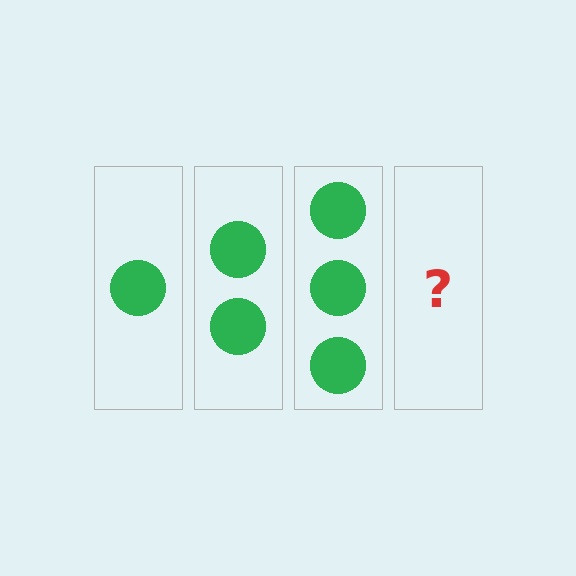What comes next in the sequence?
The next element should be 4 circles.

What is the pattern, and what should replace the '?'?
The pattern is that each step adds one more circle. The '?' should be 4 circles.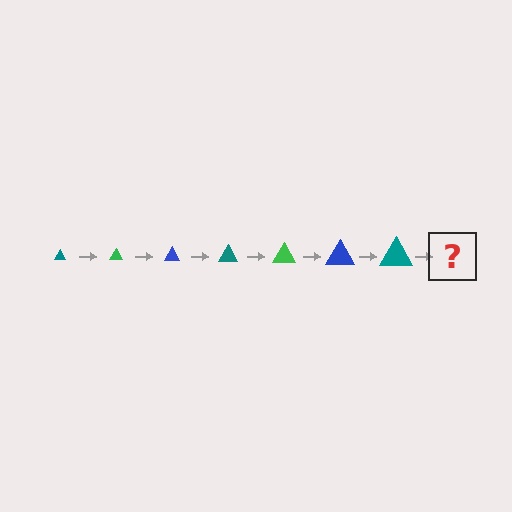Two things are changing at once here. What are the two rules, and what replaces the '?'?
The two rules are that the triangle grows larger each step and the color cycles through teal, green, and blue. The '?' should be a green triangle, larger than the previous one.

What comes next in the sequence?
The next element should be a green triangle, larger than the previous one.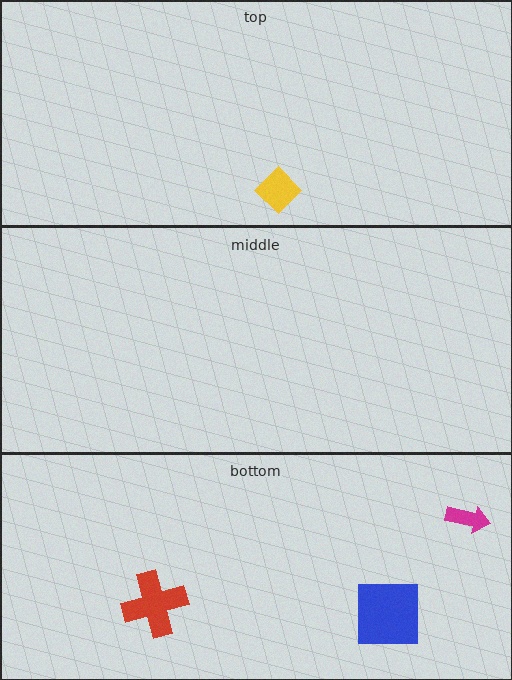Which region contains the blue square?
The bottom region.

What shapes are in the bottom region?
The blue square, the red cross, the magenta arrow.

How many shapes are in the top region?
1.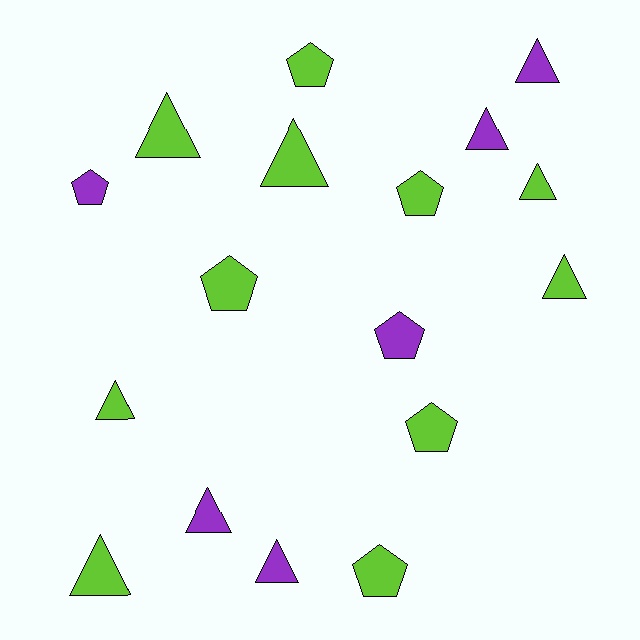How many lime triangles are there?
There are 6 lime triangles.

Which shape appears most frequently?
Triangle, with 10 objects.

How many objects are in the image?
There are 17 objects.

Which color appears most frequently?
Lime, with 11 objects.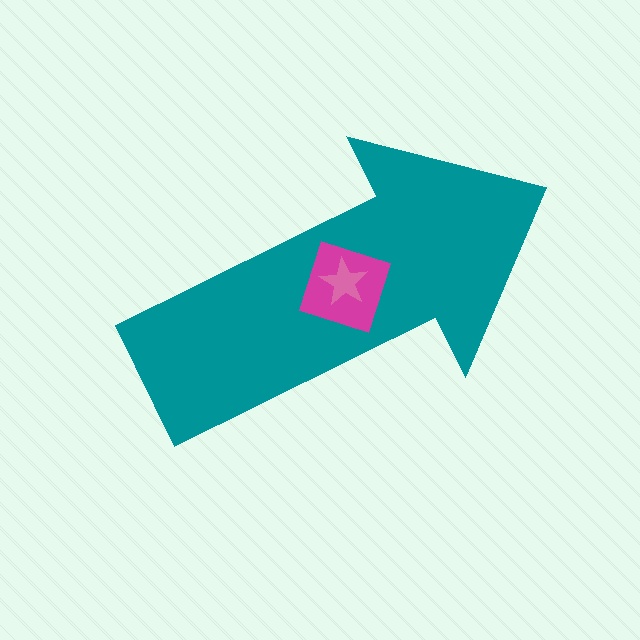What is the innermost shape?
The pink star.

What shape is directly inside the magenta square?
The pink star.